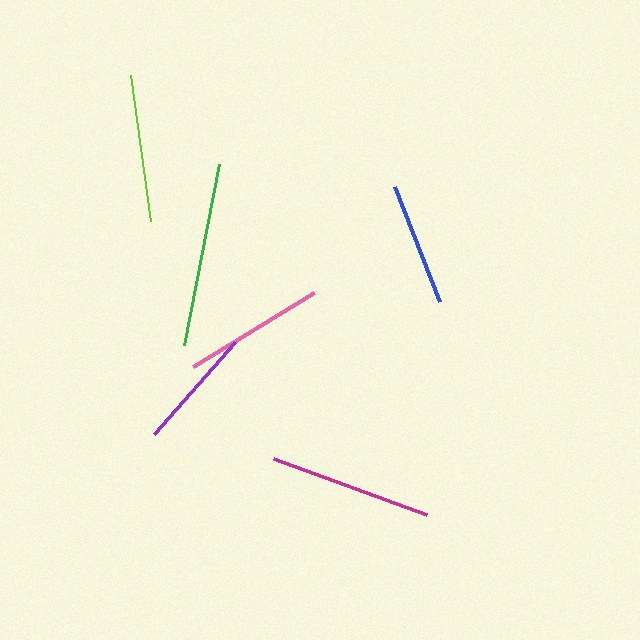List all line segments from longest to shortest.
From longest to shortest: green, magenta, lime, pink, blue, purple.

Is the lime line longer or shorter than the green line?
The green line is longer than the lime line.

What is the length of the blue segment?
The blue segment is approximately 123 pixels long.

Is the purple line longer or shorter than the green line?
The green line is longer than the purple line.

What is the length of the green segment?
The green segment is approximately 185 pixels long.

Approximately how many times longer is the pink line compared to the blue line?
The pink line is approximately 1.2 times the length of the blue line.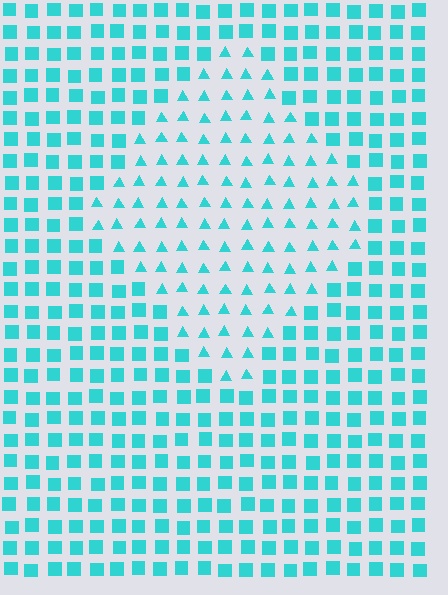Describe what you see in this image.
The image is filled with small cyan elements arranged in a uniform grid. A diamond-shaped region contains triangles, while the surrounding area contains squares. The boundary is defined purely by the change in element shape.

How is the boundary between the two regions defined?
The boundary is defined by a change in element shape: triangles inside vs. squares outside. All elements share the same color and spacing.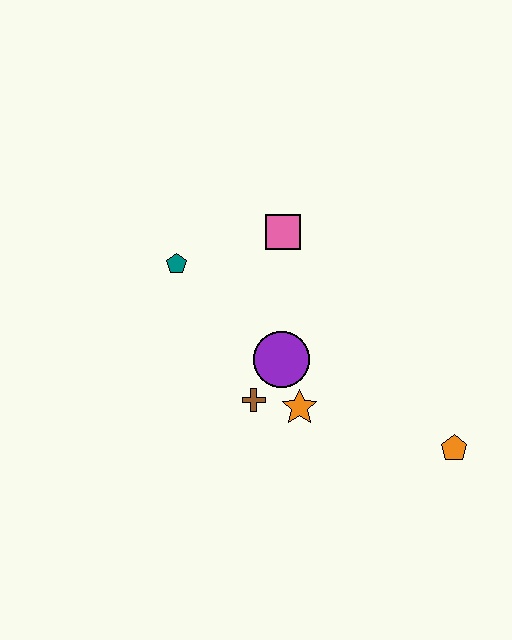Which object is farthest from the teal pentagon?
The orange pentagon is farthest from the teal pentagon.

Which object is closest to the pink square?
The teal pentagon is closest to the pink square.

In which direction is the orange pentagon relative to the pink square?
The orange pentagon is below the pink square.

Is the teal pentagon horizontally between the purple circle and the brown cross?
No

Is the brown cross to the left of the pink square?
Yes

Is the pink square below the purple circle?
No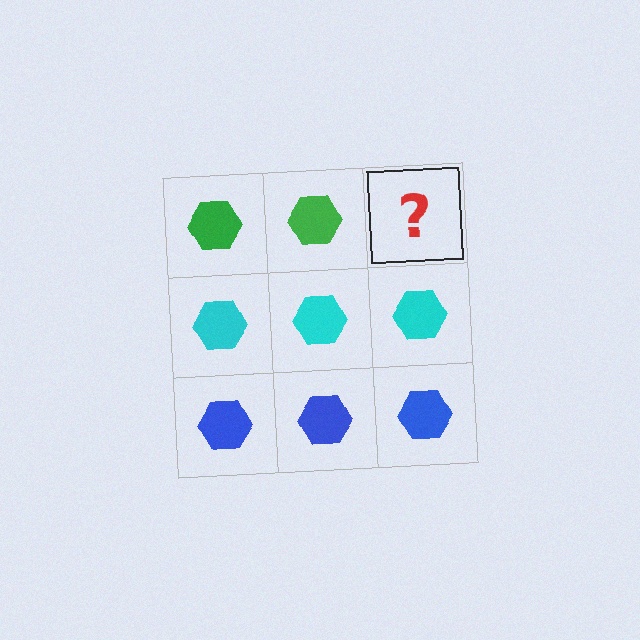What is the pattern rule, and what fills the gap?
The rule is that each row has a consistent color. The gap should be filled with a green hexagon.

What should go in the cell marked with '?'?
The missing cell should contain a green hexagon.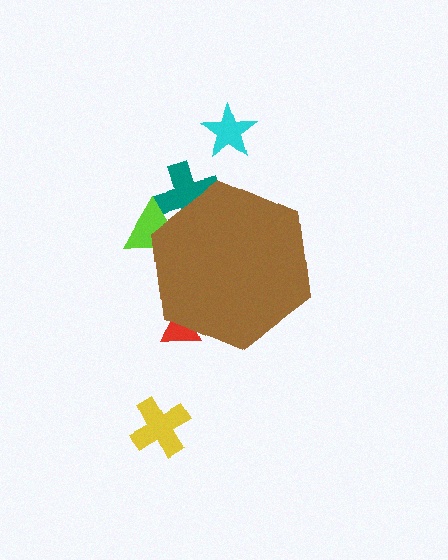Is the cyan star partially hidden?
No, the cyan star is fully visible.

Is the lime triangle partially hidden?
Yes, the lime triangle is partially hidden behind the brown hexagon.